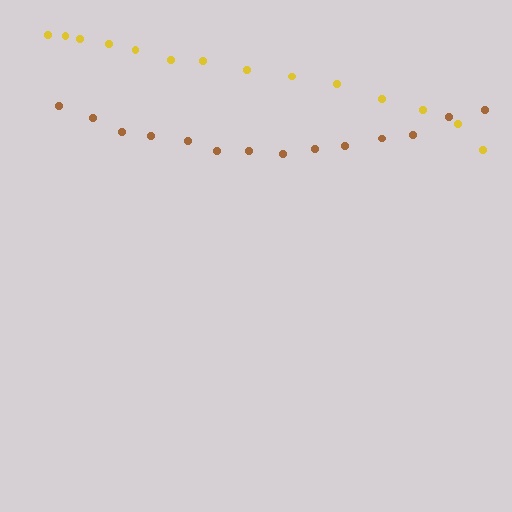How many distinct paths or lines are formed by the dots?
There are 2 distinct paths.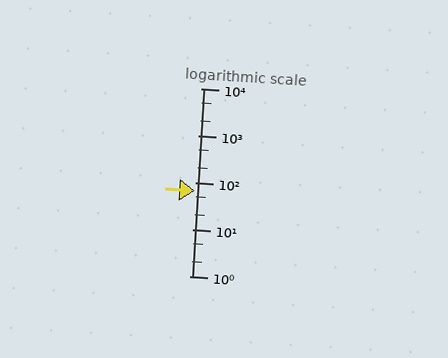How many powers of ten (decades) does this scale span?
The scale spans 4 decades, from 1 to 10000.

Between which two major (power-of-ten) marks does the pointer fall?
The pointer is between 10 and 100.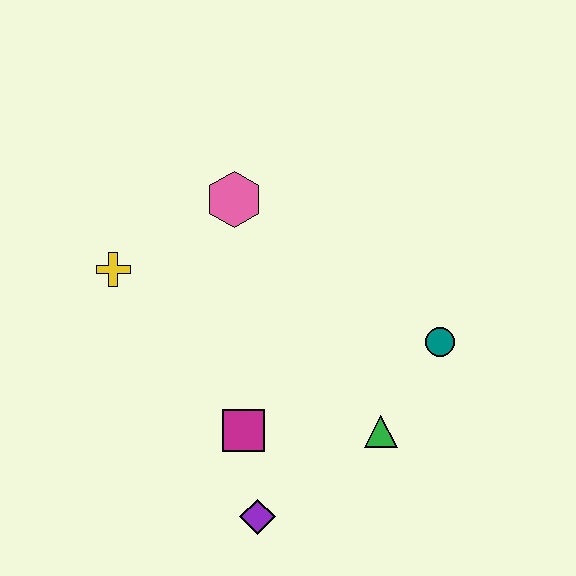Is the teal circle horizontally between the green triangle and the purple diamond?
No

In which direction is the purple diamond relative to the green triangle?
The purple diamond is to the left of the green triangle.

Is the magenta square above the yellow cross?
No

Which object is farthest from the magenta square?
The pink hexagon is farthest from the magenta square.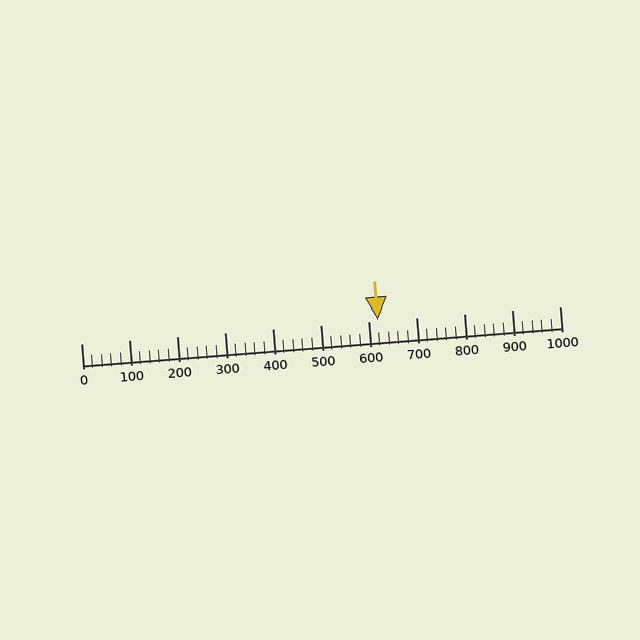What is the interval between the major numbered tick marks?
The major tick marks are spaced 100 units apart.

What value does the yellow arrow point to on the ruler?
The yellow arrow points to approximately 620.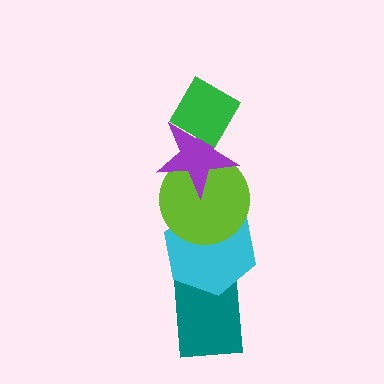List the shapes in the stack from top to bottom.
From top to bottom: the green diamond, the purple star, the lime circle, the cyan hexagon, the teal rectangle.